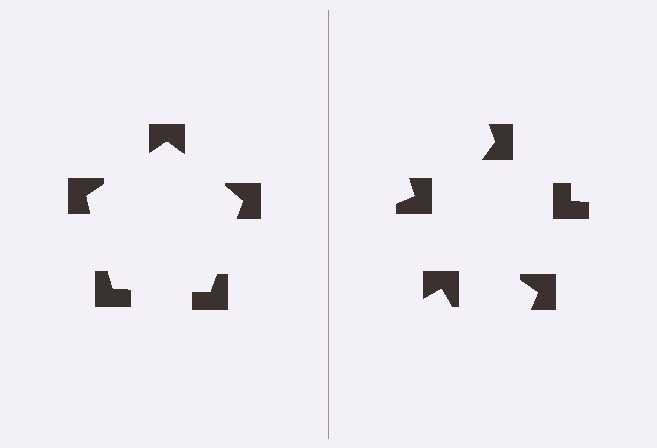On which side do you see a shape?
An illusory pentagon appears on the left side. On the right side the wedge cuts are rotated, so no coherent shape forms.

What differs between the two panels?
The notched squares are positioned identically on both sides; only the wedge orientations differ. On the left they align to a pentagon; on the right they are misaligned.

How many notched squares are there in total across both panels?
10 — 5 on each side.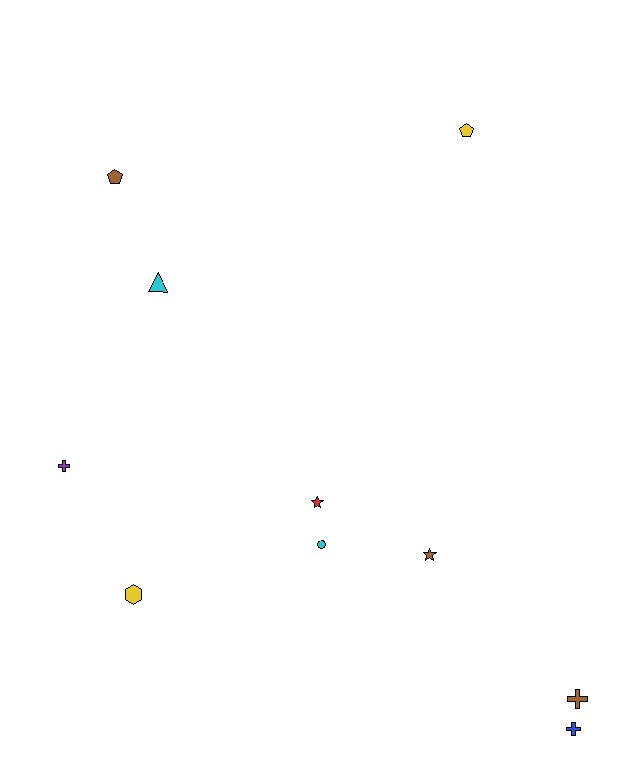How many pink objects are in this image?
There are no pink objects.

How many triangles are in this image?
There is 1 triangle.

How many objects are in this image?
There are 10 objects.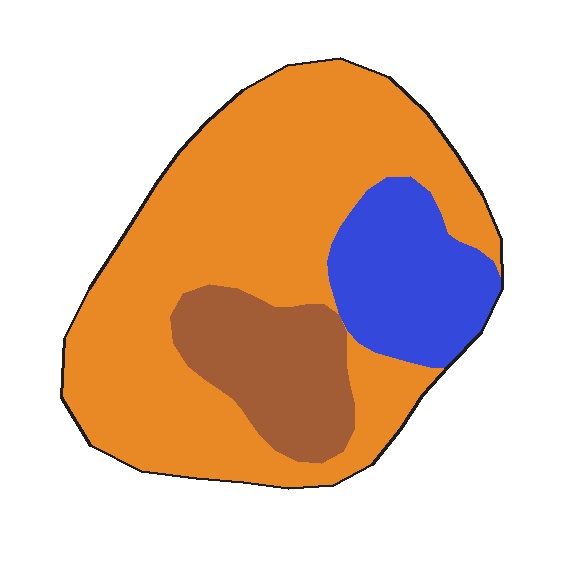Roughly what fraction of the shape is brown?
Brown covers roughly 15% of the shape.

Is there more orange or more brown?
Orange.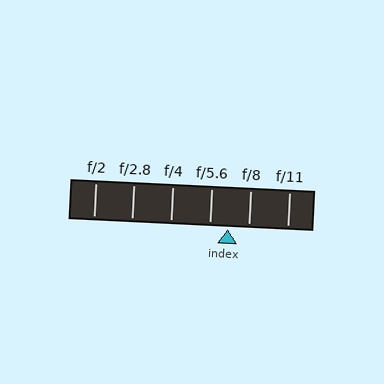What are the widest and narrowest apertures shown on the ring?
The widest aperture shown is f/2 and the narrowest is f/11.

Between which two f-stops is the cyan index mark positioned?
The index mark is between f/5.6 and f/8.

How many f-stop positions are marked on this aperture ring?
There are 6 f-stop positions marked.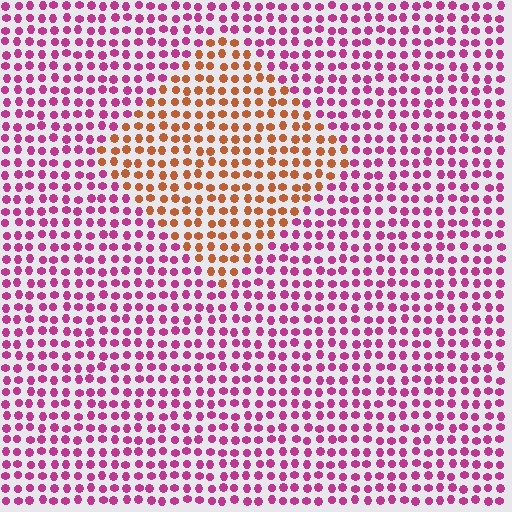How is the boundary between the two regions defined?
The boundary is defined purely by a slight shift in hue (about 59 degrees). Spacing, size, and orientation are identical on both sides.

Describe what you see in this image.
The image is filled with small magenta elements in a uniform arrangement. A diamond-shaped region is visible where the elements are tinted to a slightly different hue, forming a subtle color boundary.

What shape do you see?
I see a diamond.